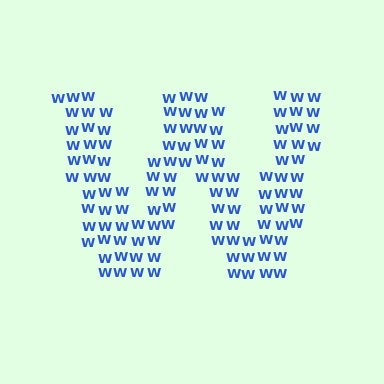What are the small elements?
The small elements are letter W's.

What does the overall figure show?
The overall figure shows the letter W.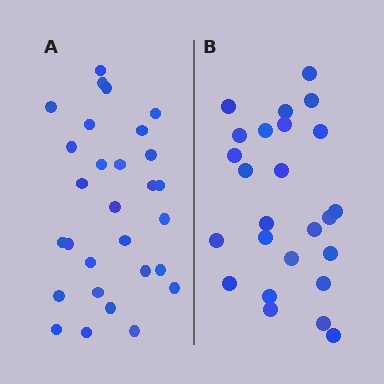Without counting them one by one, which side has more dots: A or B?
Region A (the left region) has more dots.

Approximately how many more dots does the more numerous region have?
Region A has about 4 more dots than region B.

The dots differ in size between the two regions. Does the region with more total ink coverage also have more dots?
No. Region B has more total ink coverage because its dots are larger, but region A actually contains more individual dots. Total area can be misleading — the number of items is what matters here.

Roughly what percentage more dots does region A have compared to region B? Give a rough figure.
About 15% more.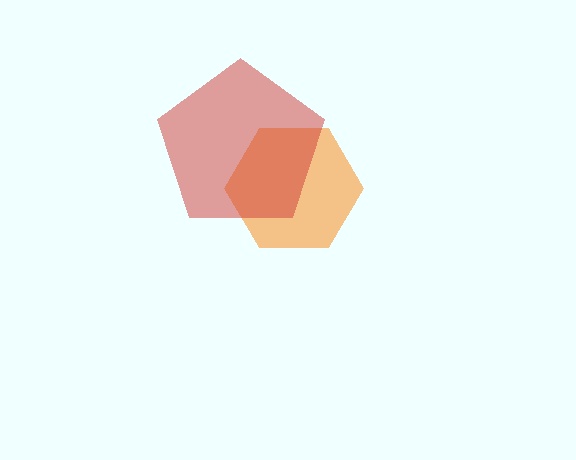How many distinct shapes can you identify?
There are 2 distinct shapes: an orange hexagon, a red pentagon.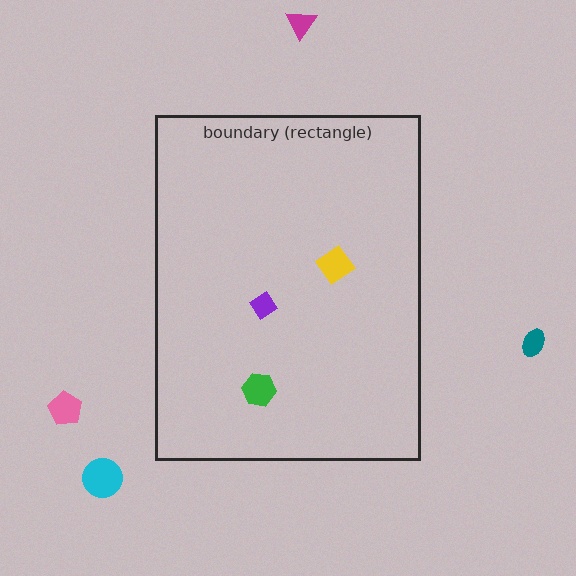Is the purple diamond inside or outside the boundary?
Inside.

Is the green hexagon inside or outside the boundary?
Inside.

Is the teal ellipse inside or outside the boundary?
Outside.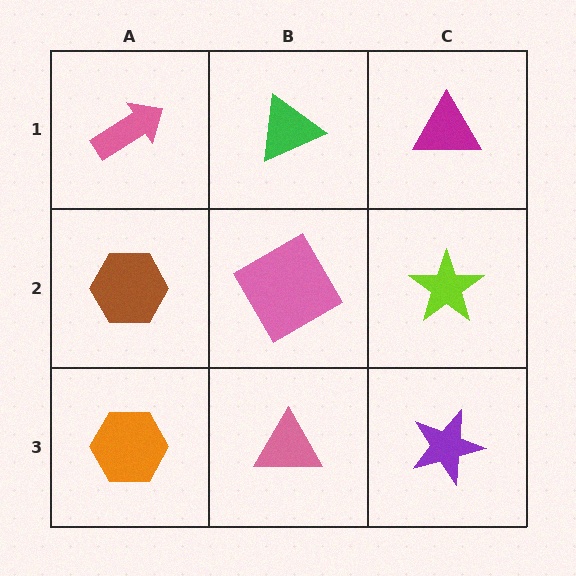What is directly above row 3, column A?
A brown hexagon.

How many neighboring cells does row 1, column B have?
3.